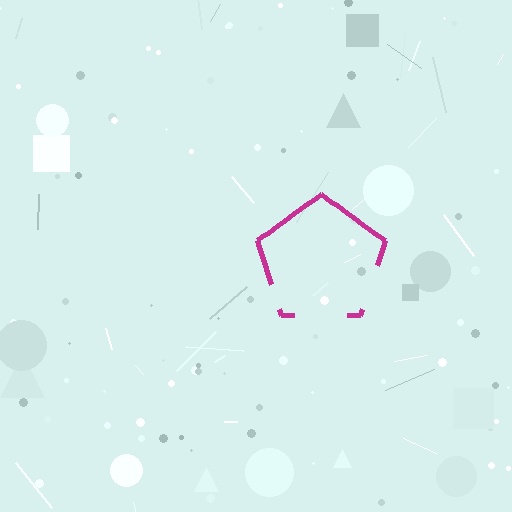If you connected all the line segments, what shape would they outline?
They would outline a pentagon.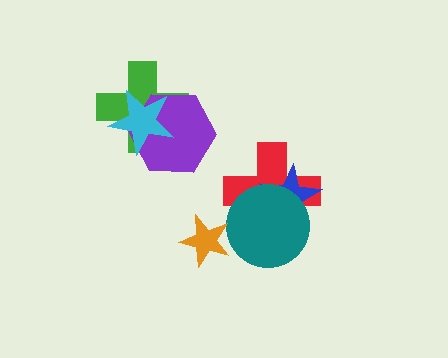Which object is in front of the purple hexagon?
The cyan star is in front of the purple hexagon.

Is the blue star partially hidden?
Yes, it is partially covered by another shape.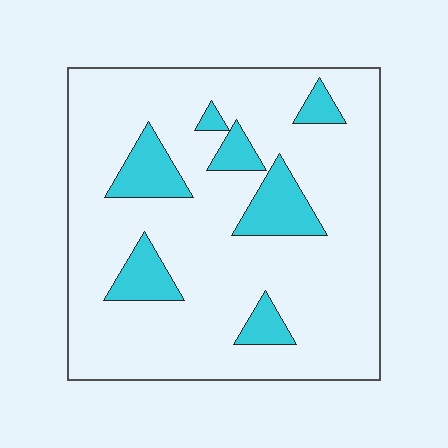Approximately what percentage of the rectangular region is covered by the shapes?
Approximately 15%.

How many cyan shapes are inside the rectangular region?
7.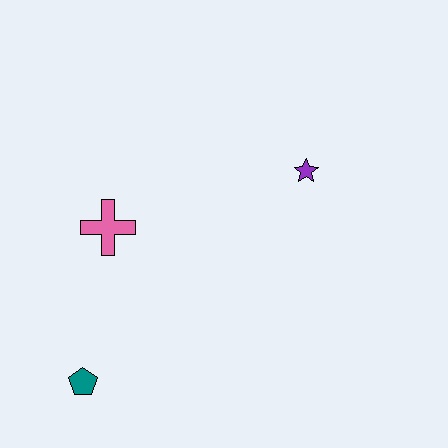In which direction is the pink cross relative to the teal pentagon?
The pink cross is above the teal pentagon.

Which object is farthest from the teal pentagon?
The purple star is farthest from the teal pentagon.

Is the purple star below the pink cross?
No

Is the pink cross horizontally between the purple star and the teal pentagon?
Yes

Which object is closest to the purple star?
The pink cross is closest to the purple star.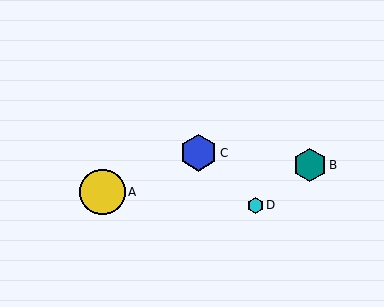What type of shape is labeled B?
Shape B is a teal hexagon.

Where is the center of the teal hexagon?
The center of the teal hexagon is at (310, 165).